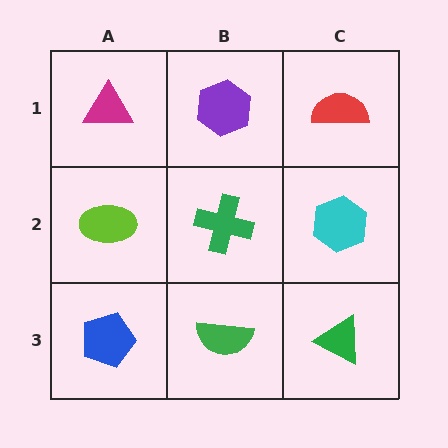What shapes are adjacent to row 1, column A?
A lime ellipse (row 2, column A), a purple hexagon (row 1, column B).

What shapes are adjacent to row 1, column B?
A green cross (row 2, column B), a magenta triangle (row 1, column A), a red semicircle (row 1, column C).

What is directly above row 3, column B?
A green cross.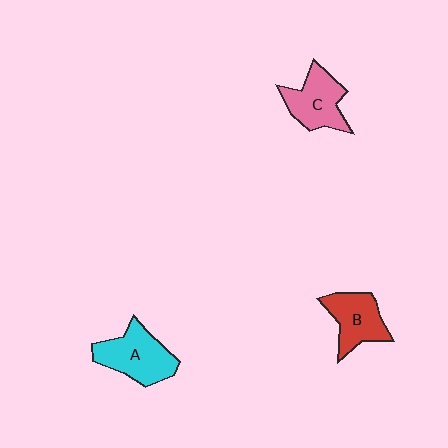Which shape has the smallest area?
Shape B (red).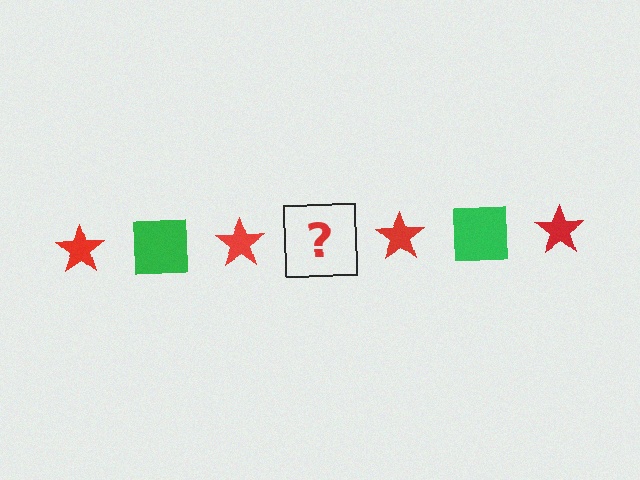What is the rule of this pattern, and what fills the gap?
The rule is that the pattern alternates between red star and green square. The gap should be filled with a green square.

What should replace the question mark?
The question mark should be replaced with a green square.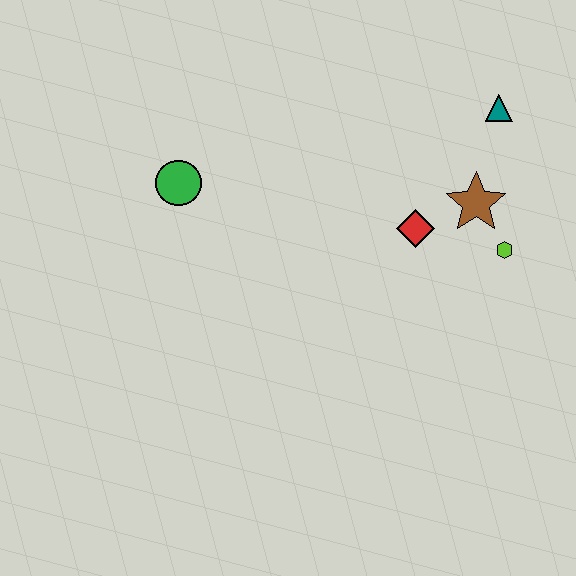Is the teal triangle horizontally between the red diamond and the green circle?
No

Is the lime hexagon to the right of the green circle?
Yes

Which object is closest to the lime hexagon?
The brown star is closest to the lime hexagon.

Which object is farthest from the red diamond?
The green circle is farthest from the red diamond.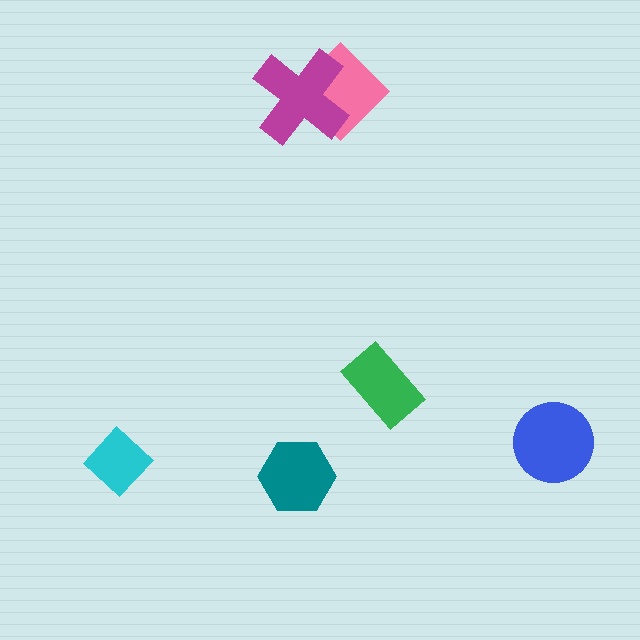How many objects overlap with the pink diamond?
1 object overlaps with the pink diamond.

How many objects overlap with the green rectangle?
0 objects overlap with the green rectangle.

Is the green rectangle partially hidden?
No, no other shape covers it.